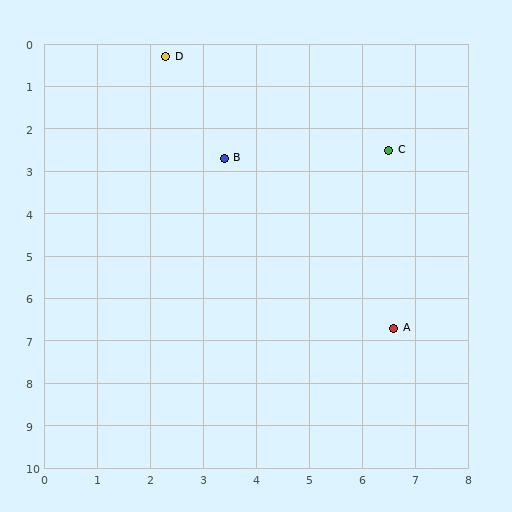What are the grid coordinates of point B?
Point B is at approximately (3.4, 2.7).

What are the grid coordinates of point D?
Point D is at approximately (2.3, 0.3).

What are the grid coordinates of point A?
Point A is at approximately (6.6, 6.7).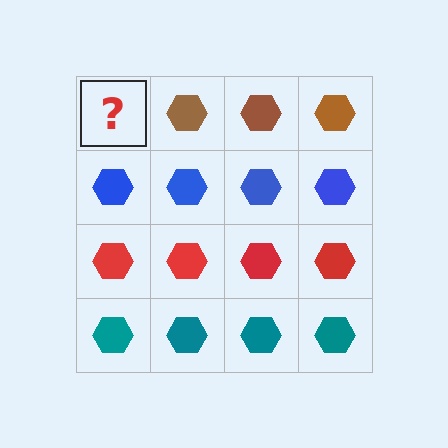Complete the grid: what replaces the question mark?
The question mark should be replaced with a brown hexagon.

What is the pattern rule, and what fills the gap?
The rule is that each row has a consistent color. The gap should be filled with a brown hexagon.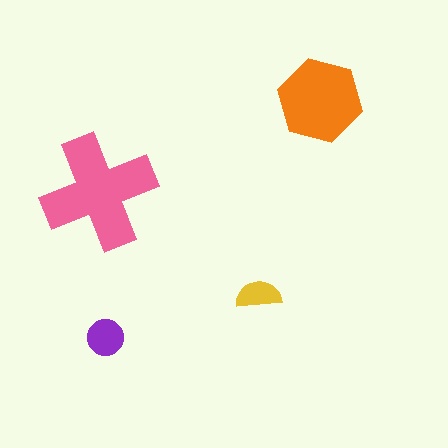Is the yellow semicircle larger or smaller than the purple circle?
Smaller.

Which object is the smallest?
The yellow semicircle.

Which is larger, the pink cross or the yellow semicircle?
The pink cross.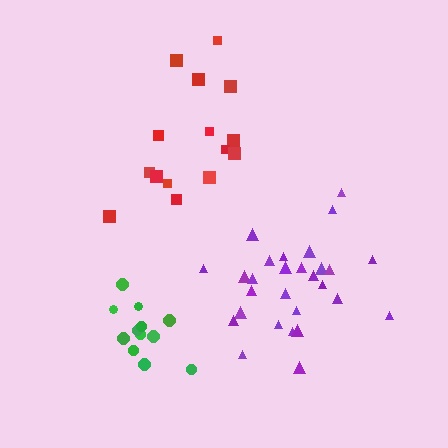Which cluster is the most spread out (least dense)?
Red.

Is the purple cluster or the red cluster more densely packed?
Purple.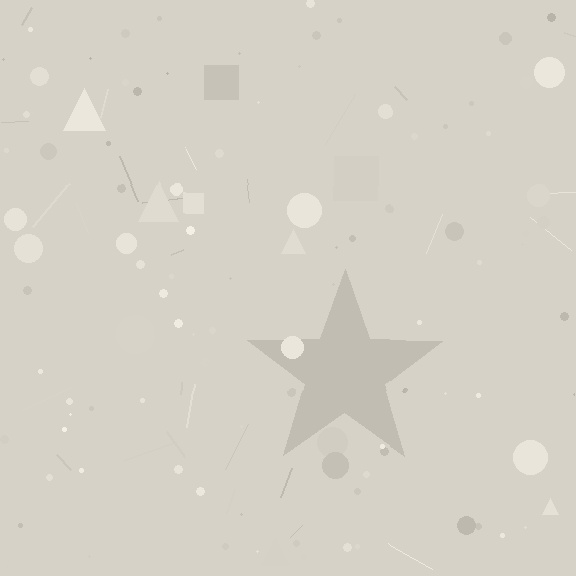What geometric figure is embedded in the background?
A star is embedded in the background.